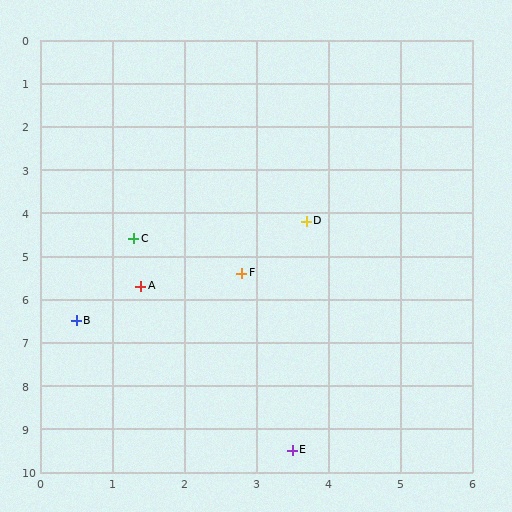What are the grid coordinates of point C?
Point C is at approximately (1.3, 4.6).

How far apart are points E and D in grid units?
Points E and D are about 5.3 grid units apart.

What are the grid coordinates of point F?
Point F is at approximately (2.8, 5.4).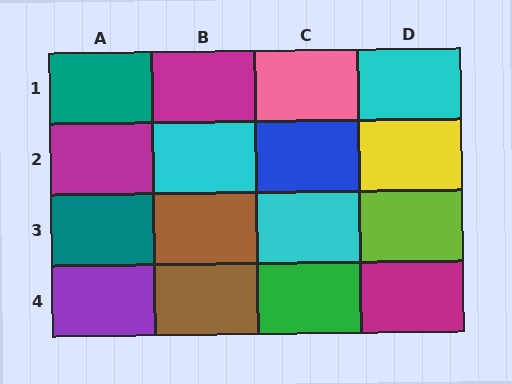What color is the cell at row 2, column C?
Blue.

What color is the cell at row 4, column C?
Green.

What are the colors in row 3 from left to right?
Teal, brown, cyan, lime.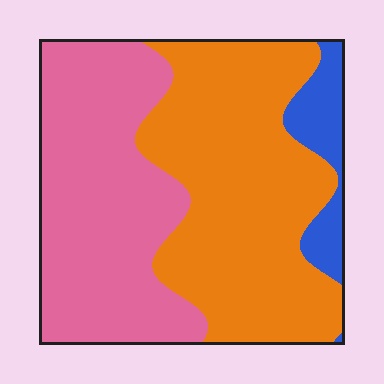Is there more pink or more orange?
Orange.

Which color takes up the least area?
Blue, at roughly 10%.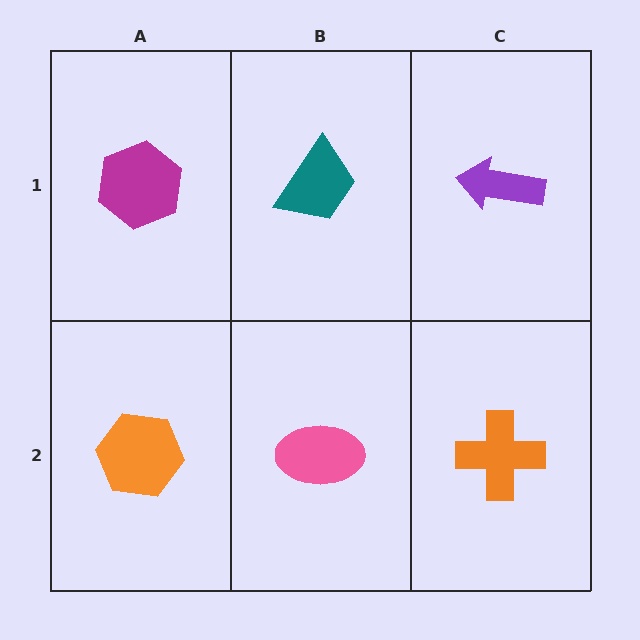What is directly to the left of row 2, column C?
A pink ellipse.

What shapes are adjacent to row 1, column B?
A pink ellipse (row 2, column B), a magenta hexagon (row 1, column A), a purple arrow (row 1, column C).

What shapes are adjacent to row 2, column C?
A purple arrow (row 1, column C), a pink ellipse (row 2, column B).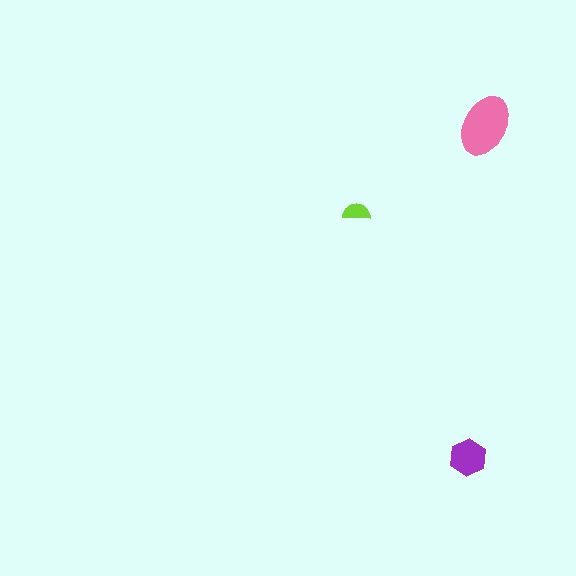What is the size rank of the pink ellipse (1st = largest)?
1st.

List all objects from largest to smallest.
The pink ellipse, the purple hexagon, the lime semicircle.